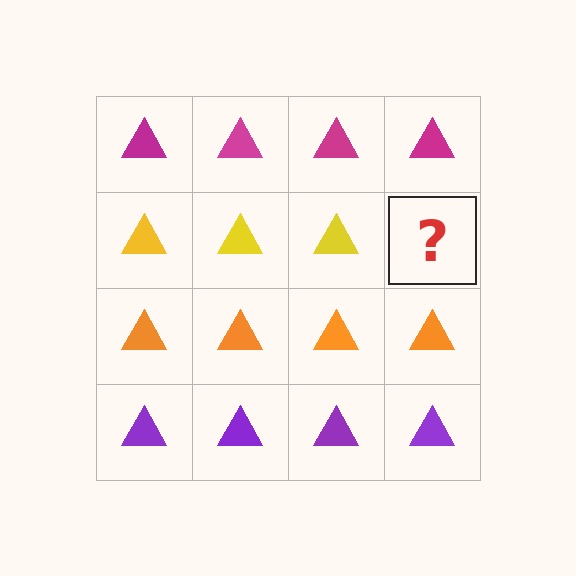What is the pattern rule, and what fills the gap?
The rule is that each row has a consistent color. The gap should be filled with a yellow triangle.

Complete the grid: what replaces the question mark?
The question mark should be replaced with a yellow triangle.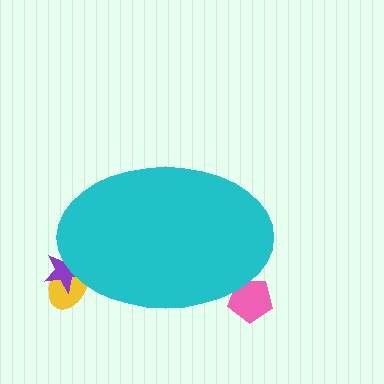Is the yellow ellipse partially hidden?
Yes, the yellow ellipse is partially hidden behind the cyan ellipse.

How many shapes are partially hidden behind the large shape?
3 shapes are partially hidden.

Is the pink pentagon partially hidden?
Yes, the pink pentagon is partially hidden behind the cyan ellipse.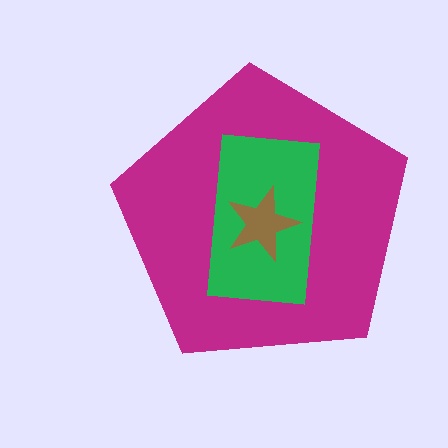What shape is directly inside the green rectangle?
The brown star.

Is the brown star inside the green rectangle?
Yes.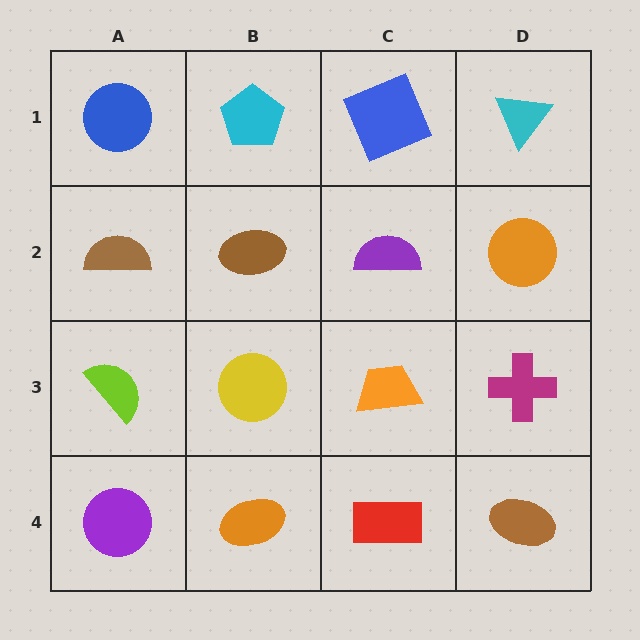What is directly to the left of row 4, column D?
A red rectangle.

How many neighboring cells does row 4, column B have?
3.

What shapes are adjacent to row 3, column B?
A brown ellipse (row 2, column B), an orange ellipse (row 4, column B), a lime semicircle (row 3, column A), an orange trapezoid (row 3, column C).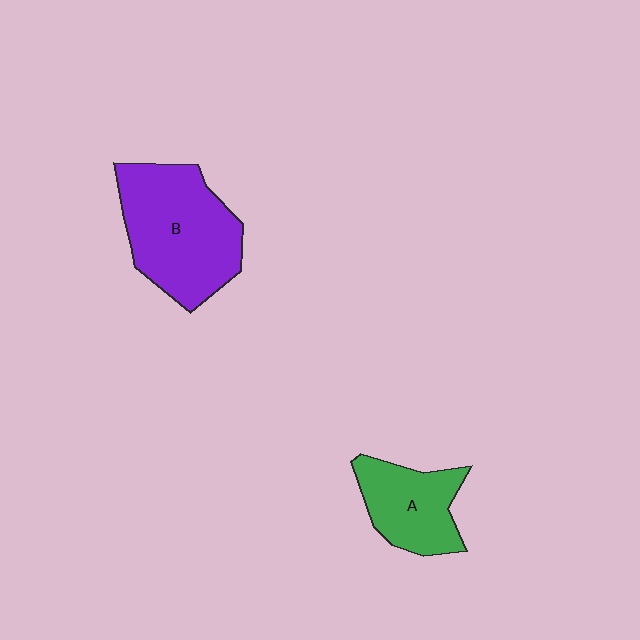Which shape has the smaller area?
Shape A (green).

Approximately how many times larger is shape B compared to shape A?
Approximately 1.7 times.